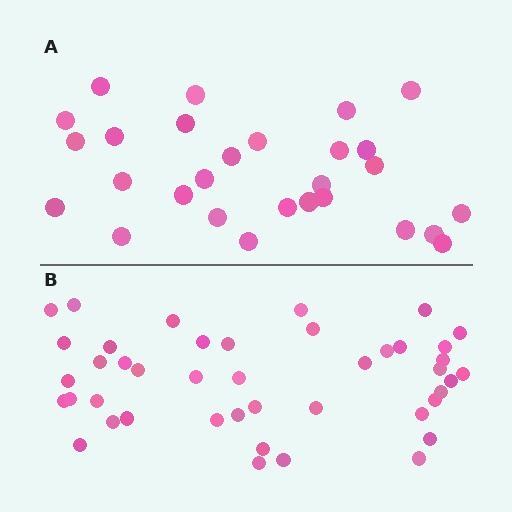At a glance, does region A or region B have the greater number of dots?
Region B (the bottom region) has more dots.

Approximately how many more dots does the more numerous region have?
Region B has approximately 15 more dots than region A.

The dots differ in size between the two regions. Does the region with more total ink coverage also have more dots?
No. Region A has more total ink coverage because its dots are larger, but region B actually contains more individual dots. Total area can be misleading — the number of items is what matters here.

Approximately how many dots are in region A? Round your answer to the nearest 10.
About 30 dots. (The exact count is 28, which rounds to 30.)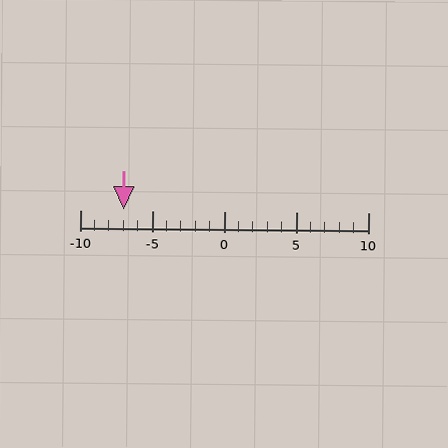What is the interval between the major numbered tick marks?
The major tick marks are spaced 5 units apart.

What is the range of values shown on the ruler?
The ruler shows values from -10 to 10.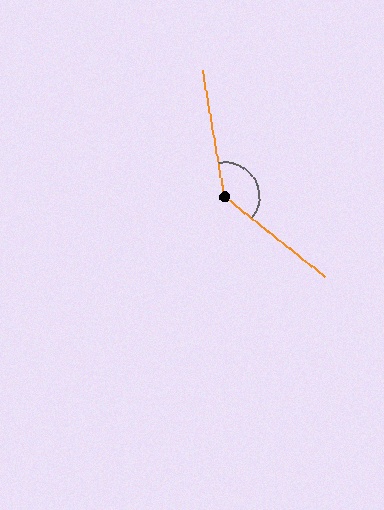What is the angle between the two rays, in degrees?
Approximately 138 degrees.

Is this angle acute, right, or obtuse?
It is obtuse.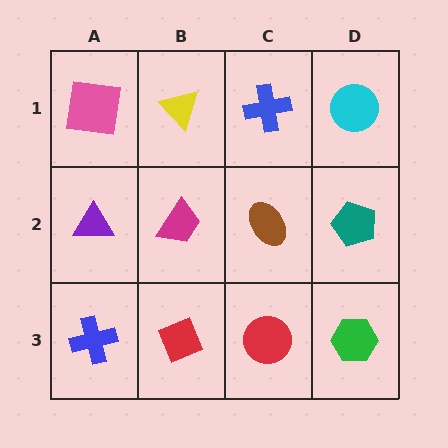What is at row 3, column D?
A green hexagon.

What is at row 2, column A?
A purple triangle.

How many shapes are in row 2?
4 shapes.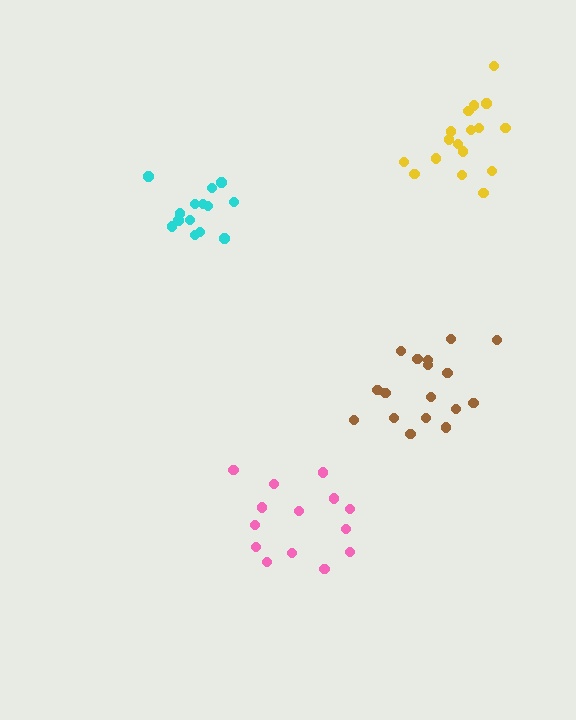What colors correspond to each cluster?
The clusters are colored: yellow, cyan, pink, brown.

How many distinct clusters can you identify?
There are 4 distinct clusters.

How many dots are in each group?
Group 1: 17 dots, Group 2: 14 dots, Group 3: 14 dots, Group 4: 17 dots (62 total).